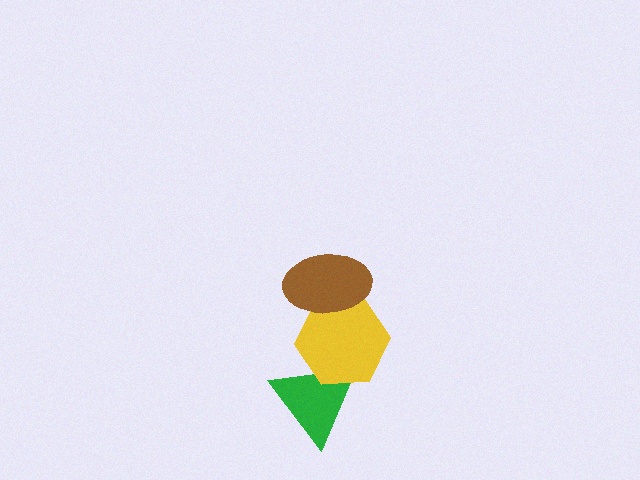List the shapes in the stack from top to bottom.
From top to bottom: the brown ellipse, the yellow hexagon, the green triangle.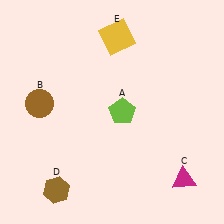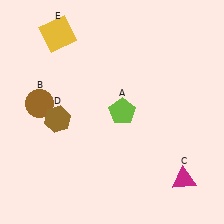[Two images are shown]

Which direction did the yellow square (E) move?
The yellow square (E) moved left.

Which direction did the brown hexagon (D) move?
The brown hexagon (D) moved up.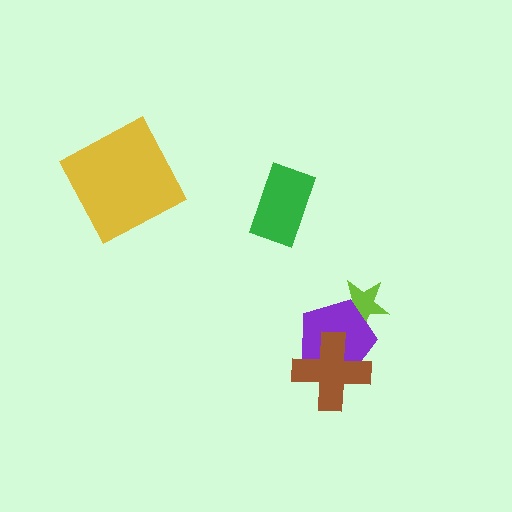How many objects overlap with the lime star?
1 object overlaps with the lime star.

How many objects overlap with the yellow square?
0 objects overlap with the yellow square.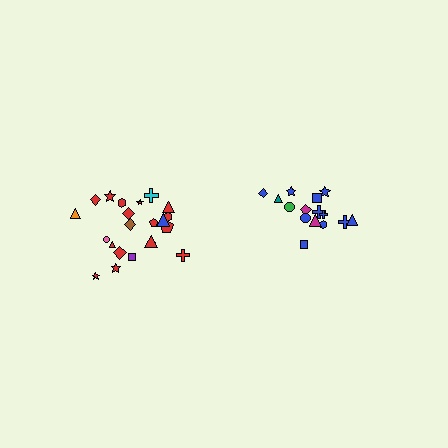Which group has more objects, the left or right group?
The left group.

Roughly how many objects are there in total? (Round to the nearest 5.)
Roughly 35 objects in total.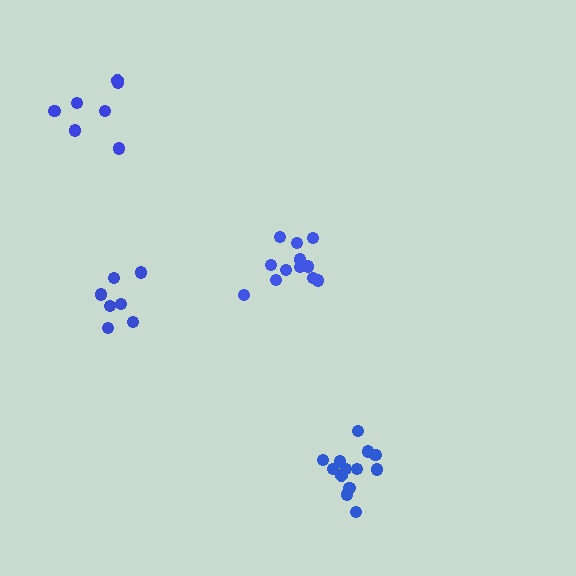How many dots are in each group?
Group 1: 13 dots, Group 2: 12 dots, Group 3: 7 dots, Group 4: 7 dots (39 total).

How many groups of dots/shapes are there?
There are 4 groups.